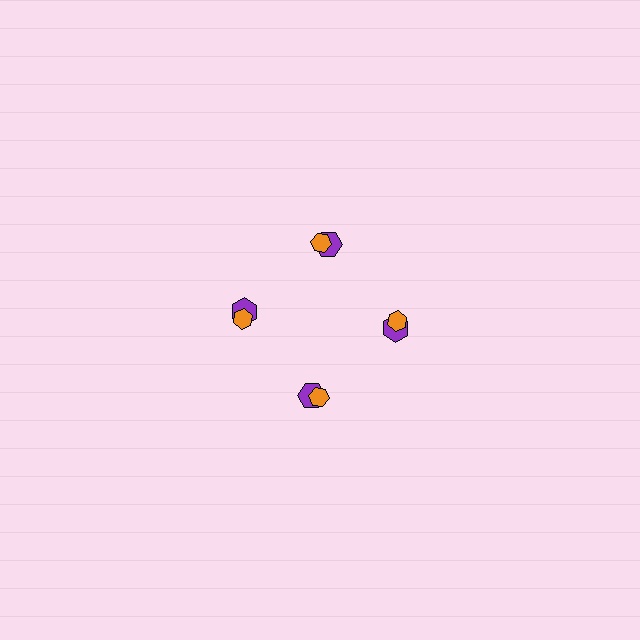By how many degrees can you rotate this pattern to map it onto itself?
The pattern maps onto itself every 90 degrees of rotation.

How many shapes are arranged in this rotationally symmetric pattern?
There are 8 shapes, arranged in 4 groups of 2.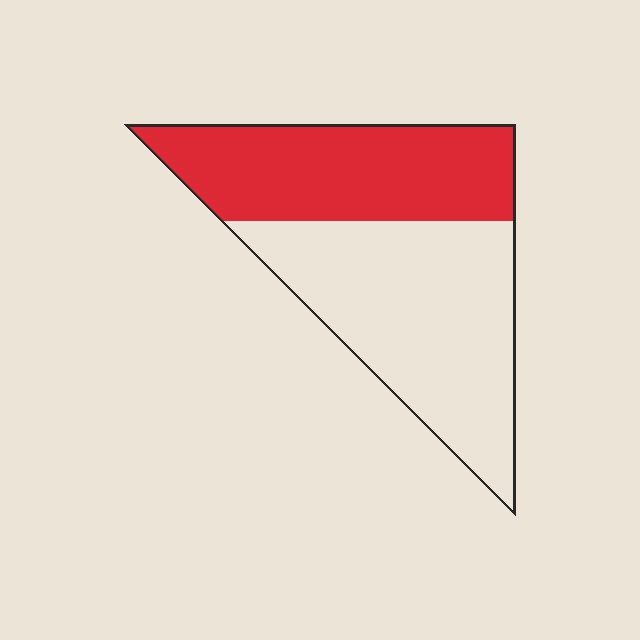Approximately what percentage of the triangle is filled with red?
Approximately 45%.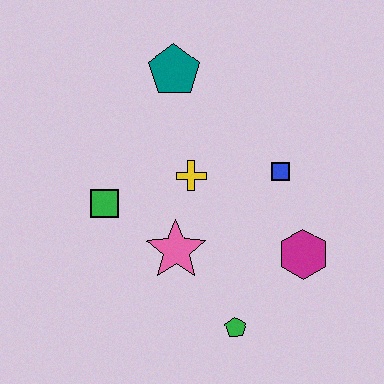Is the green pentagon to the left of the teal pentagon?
No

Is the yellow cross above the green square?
Yes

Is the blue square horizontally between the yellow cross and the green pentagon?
No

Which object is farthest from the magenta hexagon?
The teal pentagon is farthest from the magenta hexagon.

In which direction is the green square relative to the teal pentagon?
The green square is below the teal pentagon.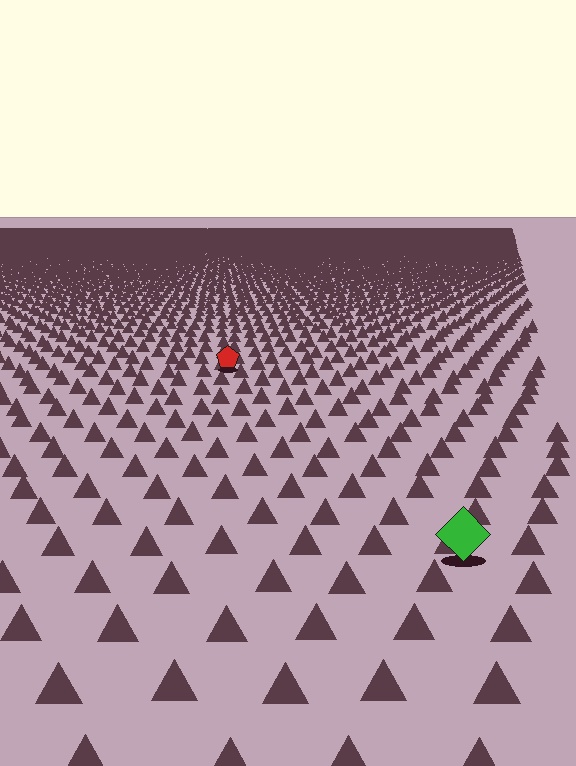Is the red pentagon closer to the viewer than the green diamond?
No. The green diamond is closer — you can tell from the texture gradient: the ground texture is coarser near it.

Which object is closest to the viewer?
The green diamond is closest. The texture marks near it are larger and more spread out.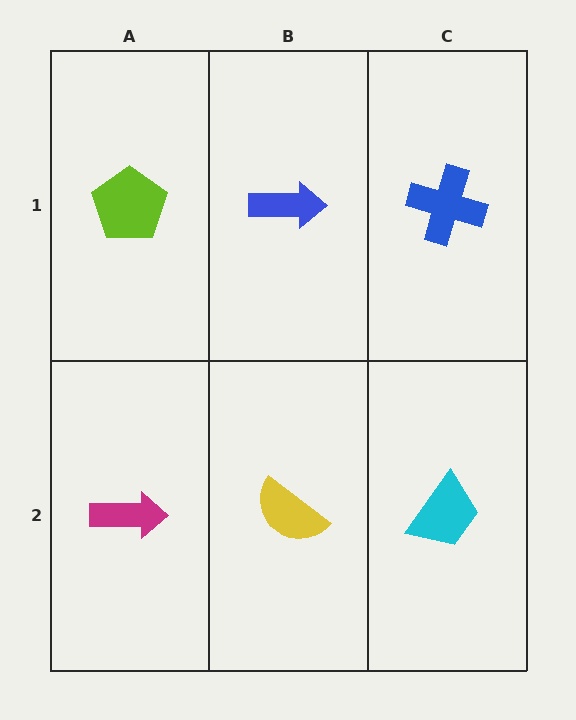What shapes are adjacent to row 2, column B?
A blue arrow (row 1, column B), a magenta arrow (row 2, column A), a cyan trapezoid (row 2, column C).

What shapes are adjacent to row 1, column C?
A cyan trapezoid (row 2, column C), a blue arrow (row 1, column B).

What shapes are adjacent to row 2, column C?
A blue cross (row 1, column C), a yellow semicircle (row 2, column B).